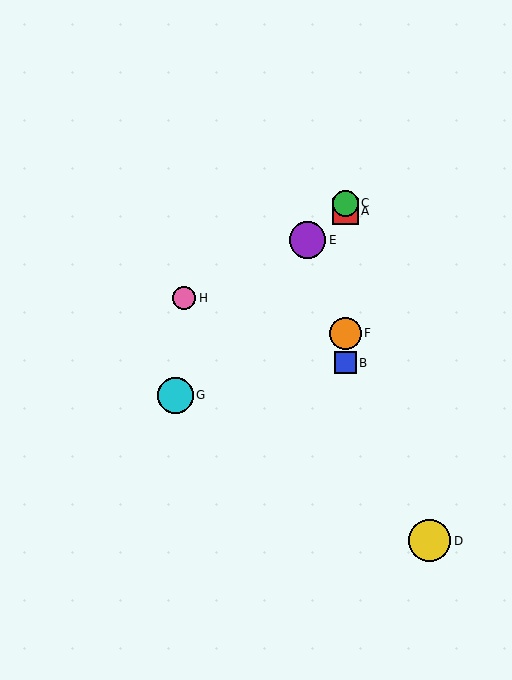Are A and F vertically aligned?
Yes, both are at x≈345.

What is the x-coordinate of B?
Object B is at x≈345.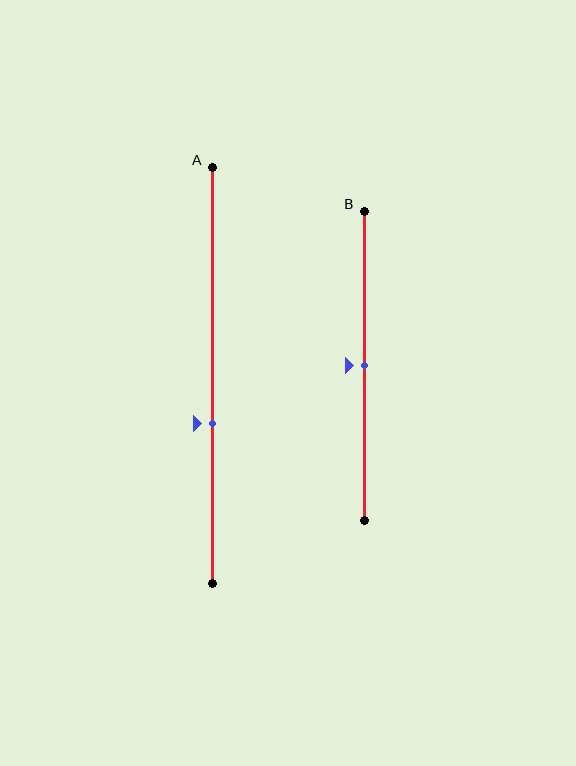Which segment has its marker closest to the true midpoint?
Segment B has its marker closest to the true midpoint.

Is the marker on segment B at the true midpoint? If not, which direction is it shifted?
Yes, the marker on segment B is at the true midpoint.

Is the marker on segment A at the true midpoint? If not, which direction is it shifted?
No, the marker on segment A is shifted downward by about 11% of the segment length.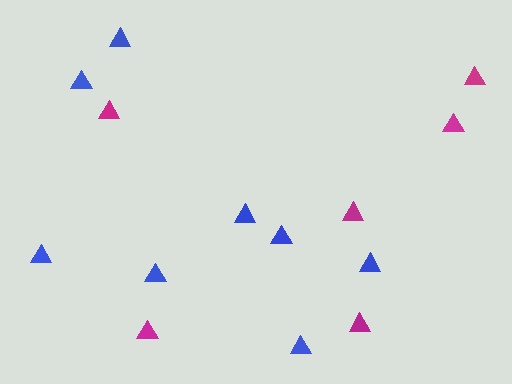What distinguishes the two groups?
There are 2 groups: one group of blue triangles (8) and one group of magenta triangles (6).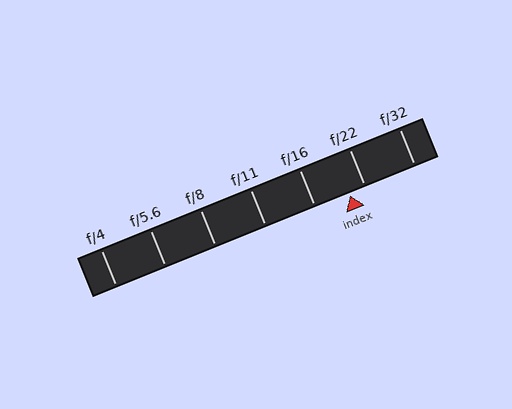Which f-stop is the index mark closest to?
The index mark is closest to f/22.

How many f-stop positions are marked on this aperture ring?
There are 7 f-stop positions marked.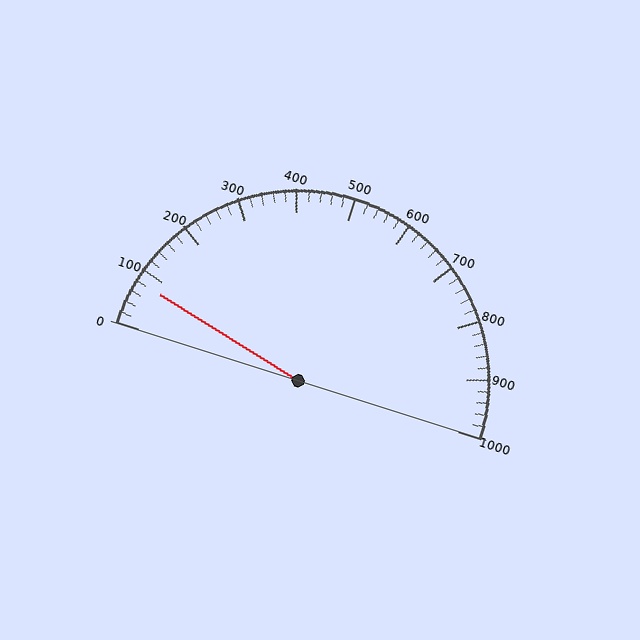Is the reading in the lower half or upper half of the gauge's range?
The reading is in the lower half of the range (0 to 1000).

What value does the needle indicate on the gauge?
The needle indicates approximately 80.